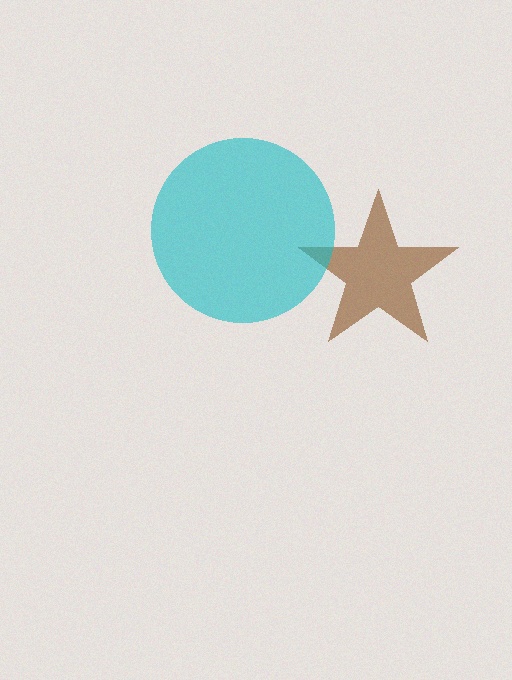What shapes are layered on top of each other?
The layered shapes are: a brown star, a cyan circle.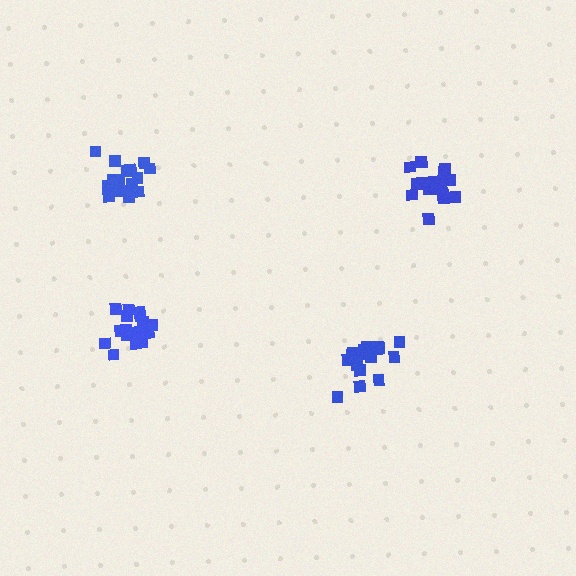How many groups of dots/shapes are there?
There are 4 groups.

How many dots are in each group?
Group 1: 20 dots, Group 2: 20 dots, Group 3: 18 dots, Group 4: 19 dots (77 total).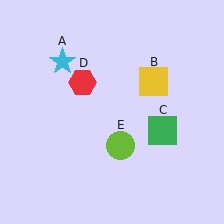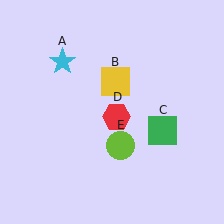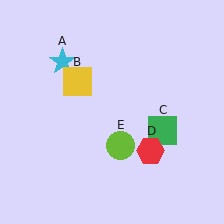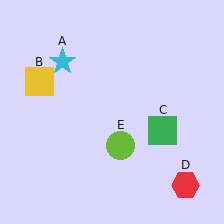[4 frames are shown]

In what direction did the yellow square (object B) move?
The yellow square (object B) moved left.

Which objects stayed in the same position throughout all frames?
Cyan star (object A) and green square (object C) and lime circle (object E) remained stationary.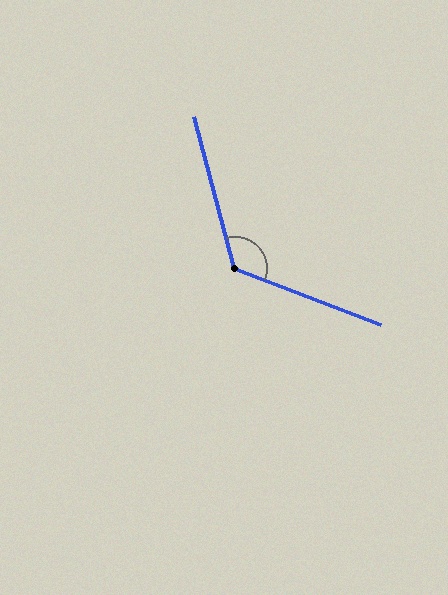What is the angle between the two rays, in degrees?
Approximately 126 degrees.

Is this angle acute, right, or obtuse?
It is obtuse.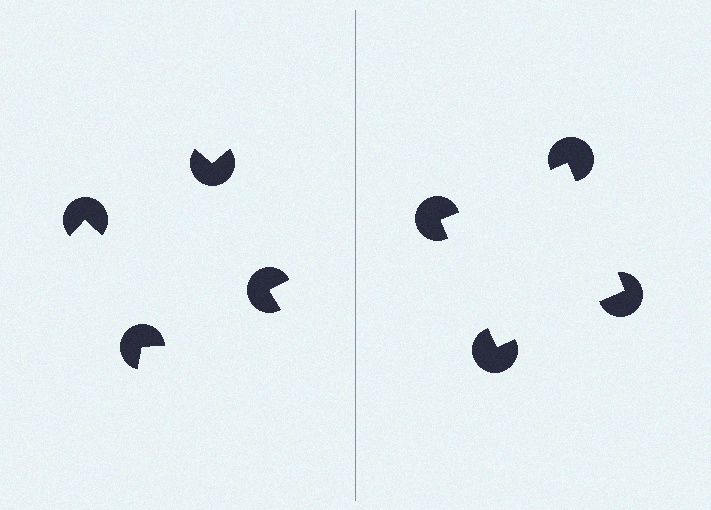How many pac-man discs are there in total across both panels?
8 — 4 on each side.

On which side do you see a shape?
An illusory square appears on the right side. On the left side the wedge cuts are rotated, so no coherent shape forms.